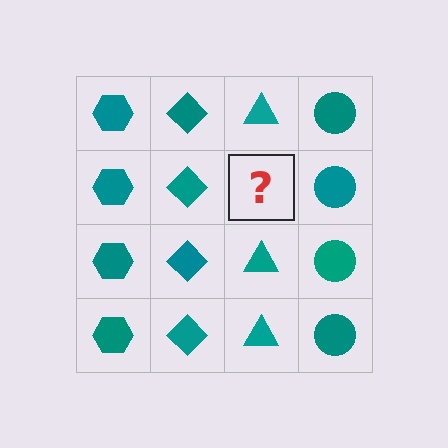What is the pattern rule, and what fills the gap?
The rule is that each column has a consistent shape. The gap should be filled with a teal triangle.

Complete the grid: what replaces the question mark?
The question mark should be replaced with a teal triangle.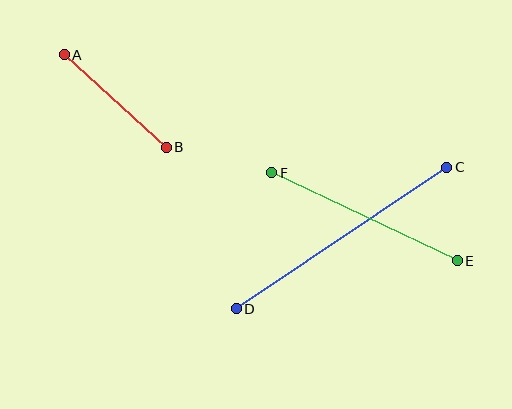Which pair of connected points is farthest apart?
Points C and D are farthest apart.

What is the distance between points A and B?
The distance is approximately 138 pixels.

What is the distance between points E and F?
The distance is approximately 205 pixels.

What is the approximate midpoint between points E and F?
The midpoint is at approximately (365, 217) pixels.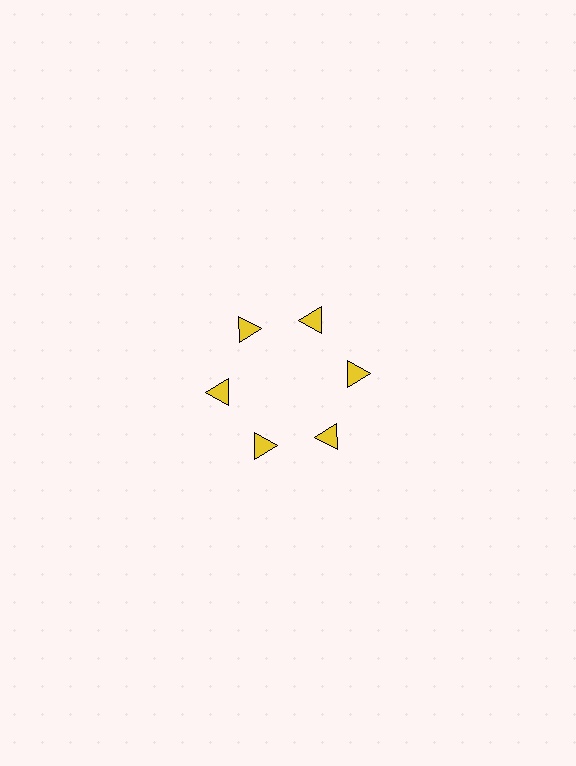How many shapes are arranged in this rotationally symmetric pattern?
There are 6 shapes, arranged in 6 groups of 1.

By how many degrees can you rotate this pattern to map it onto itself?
The pattern maps onto itself every 60 degrees of rotation.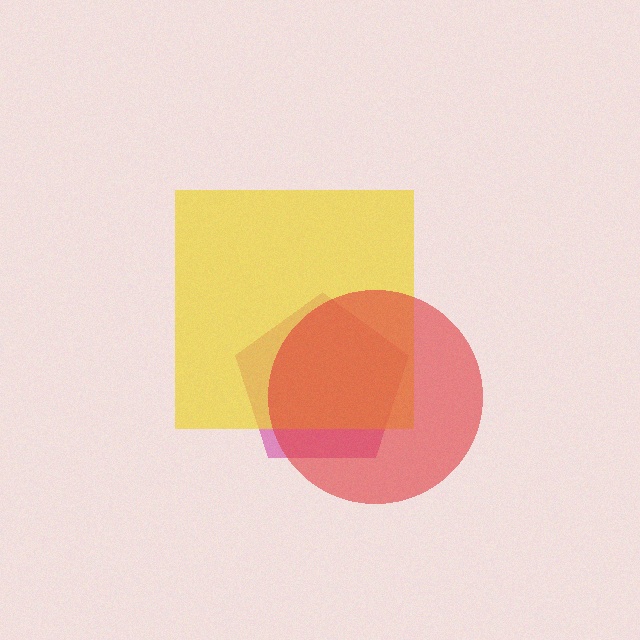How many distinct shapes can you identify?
There are 3 distinct shapes: a magenta pentagon, a yellow square, a red circle.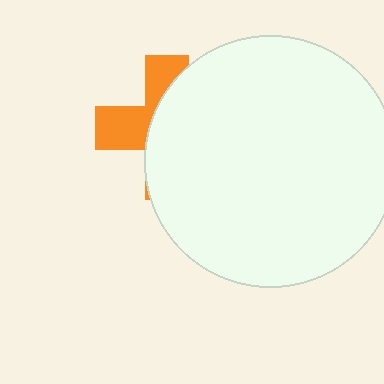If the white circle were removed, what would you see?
You would see the complete orange cross.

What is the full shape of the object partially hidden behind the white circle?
The partially hidden object is an orange cross.